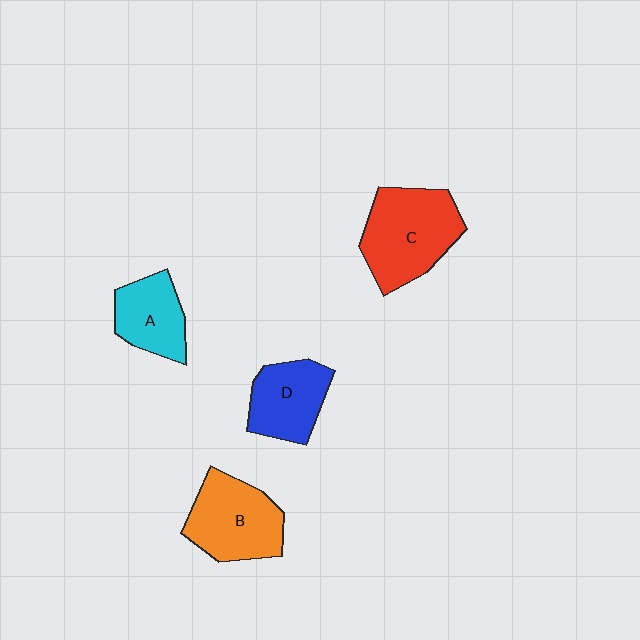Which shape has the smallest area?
Shape A (cyan).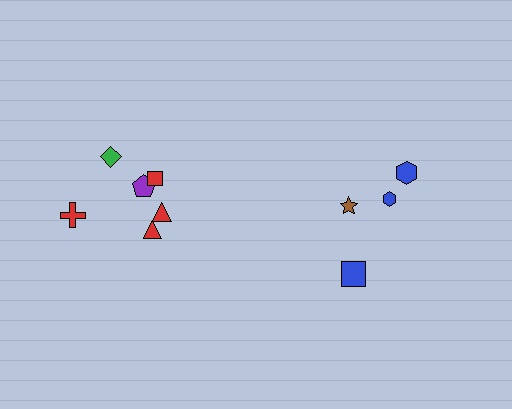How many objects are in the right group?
There are 4 objects.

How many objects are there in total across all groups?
There are 10 objects.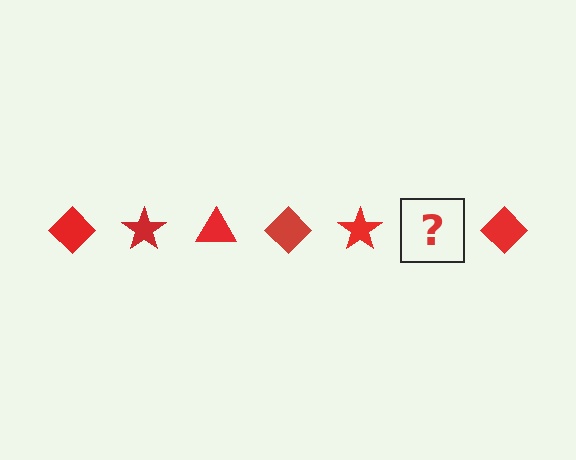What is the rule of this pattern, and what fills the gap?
The rule is that the pattern cycles through diamond, star, triangle shapes in red. The gap should be filled with a red triangle.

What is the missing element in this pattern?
The missing element is a red triangle.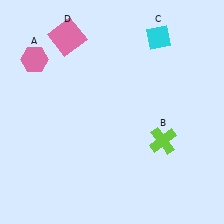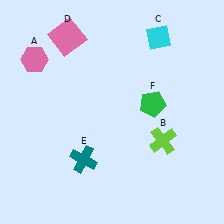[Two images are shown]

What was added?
A teal cross (E), a green pentagon (F) were added in Image 2.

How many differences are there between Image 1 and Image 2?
There are 2 differences between the two images.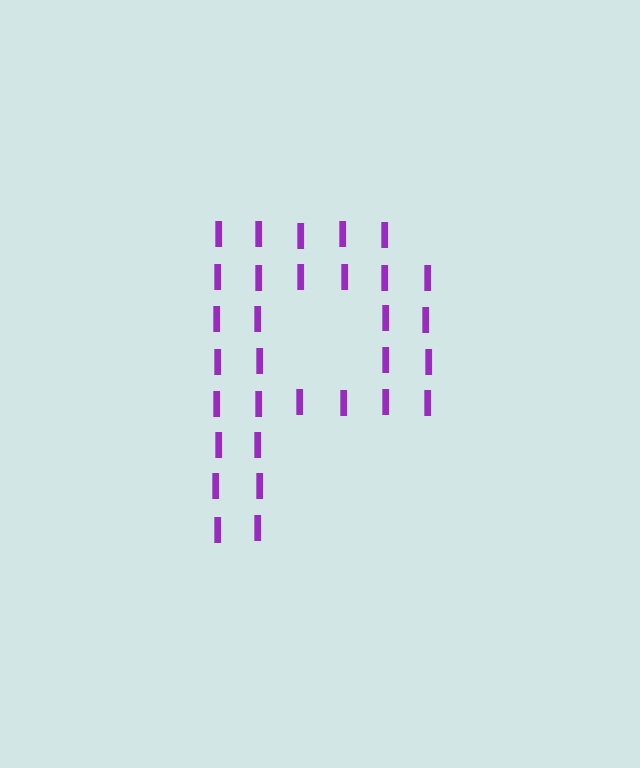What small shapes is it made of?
It is made of small letter I's.